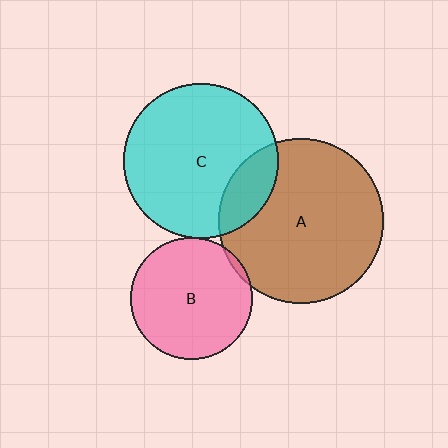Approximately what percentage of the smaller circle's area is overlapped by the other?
Approximately 5%.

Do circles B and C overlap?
Yes.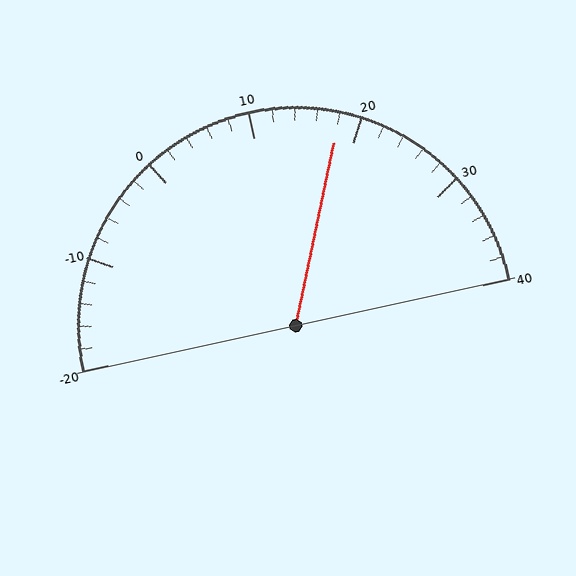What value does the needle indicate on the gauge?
The needle indicates approximately 18.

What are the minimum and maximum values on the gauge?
The gauge ranges from -20 to 40.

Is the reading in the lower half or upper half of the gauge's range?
The reading is in the upper half of the range (-20 to 40).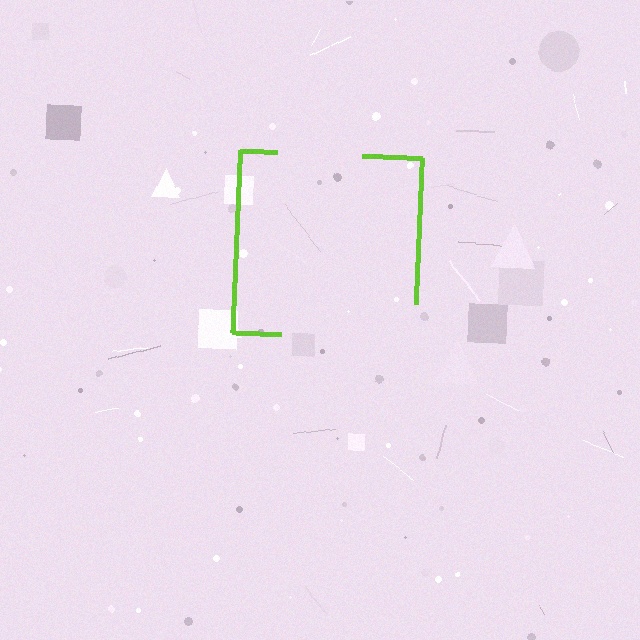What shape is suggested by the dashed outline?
The dashed outline suggests a square.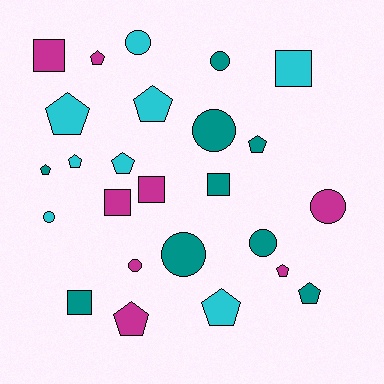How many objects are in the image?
There are 25 objects.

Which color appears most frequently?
Teal, with 9 objects.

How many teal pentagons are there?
There are 3 teal pentagons.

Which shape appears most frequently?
Pentagon, with 11 objects.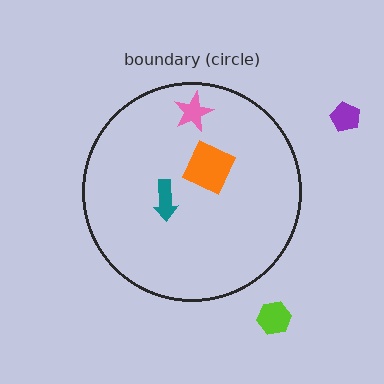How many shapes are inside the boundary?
3 inside, 2 outside.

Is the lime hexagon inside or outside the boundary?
Outside.